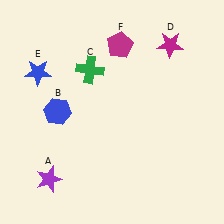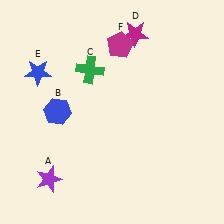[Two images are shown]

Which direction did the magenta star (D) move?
The magenta star (D) moved left.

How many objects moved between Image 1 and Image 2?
1 object moved between the two images.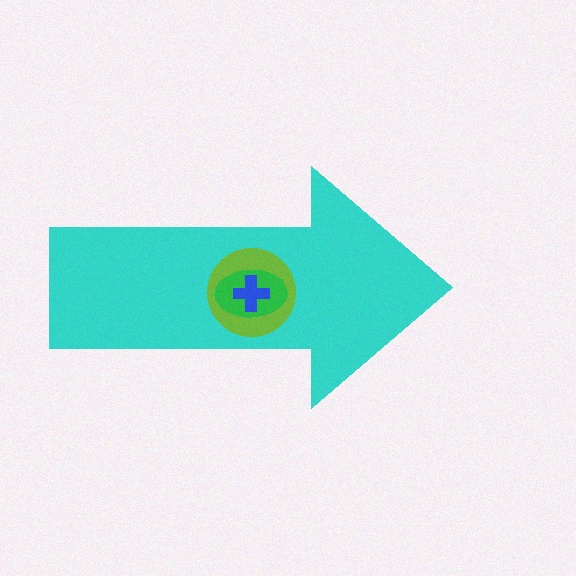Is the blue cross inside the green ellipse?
Yes.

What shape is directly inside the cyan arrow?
The lime circle.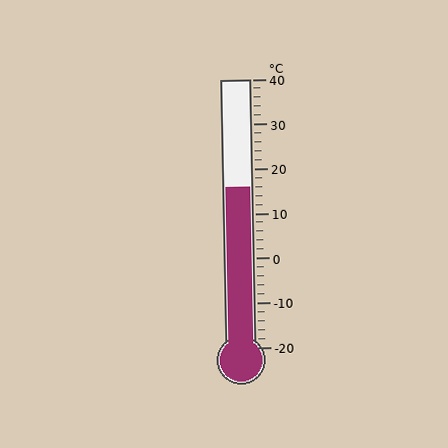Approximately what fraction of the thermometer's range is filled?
The thermometer is filled to approximately 60% of its range.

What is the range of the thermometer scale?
The thermometer scale ranges from -20°C to 40°C.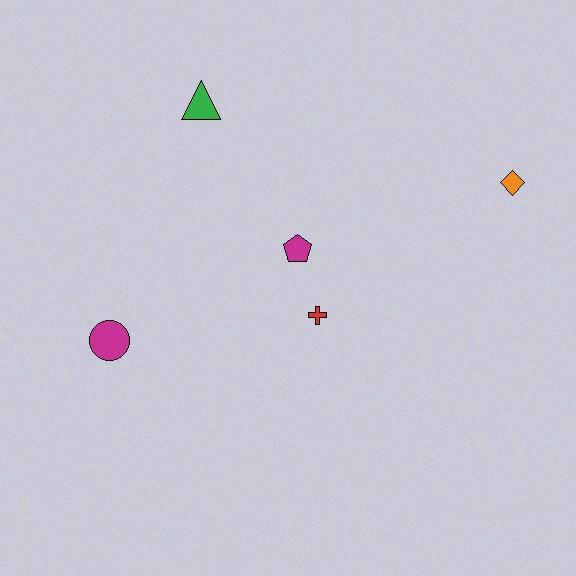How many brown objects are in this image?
There are no brown objects.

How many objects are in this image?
There are 5 objects.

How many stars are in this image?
There are no stars.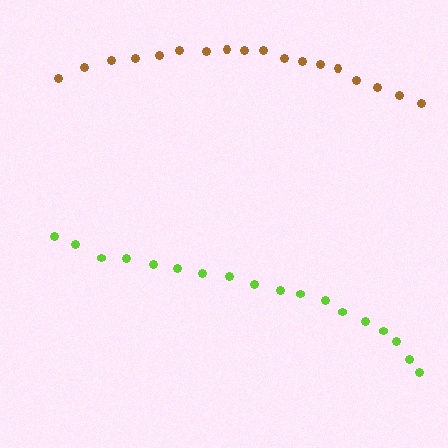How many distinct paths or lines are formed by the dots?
There are 2 distinct paths.